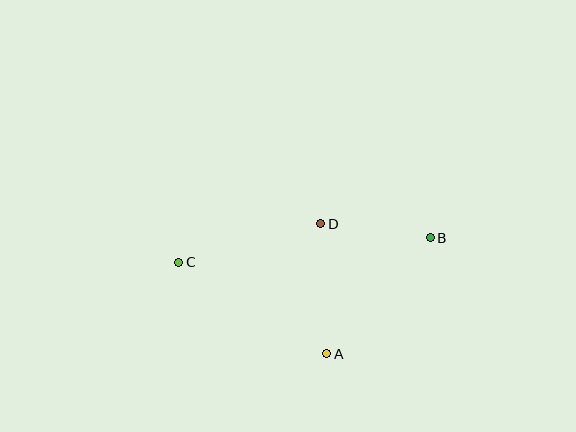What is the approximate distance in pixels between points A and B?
The distance between A and B is approximately 155 pixels.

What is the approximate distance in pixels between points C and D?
The distance between C and D is approximately 147 pixels.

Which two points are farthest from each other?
Points B and C are farthest from each other.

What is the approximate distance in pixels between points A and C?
The distance between A and C is approximately 174 pixels.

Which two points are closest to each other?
Points B and D are closest to each other.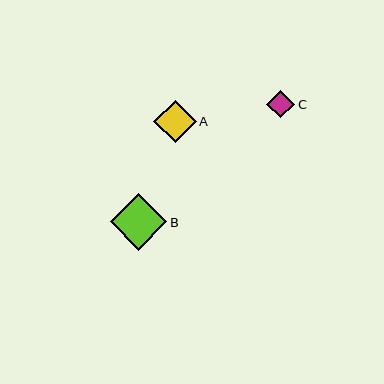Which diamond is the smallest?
Diamond C is the smallest with a size of approximately 28 pixels.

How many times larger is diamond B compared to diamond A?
Diamond B is approximately 1.3 times the size of diamond A.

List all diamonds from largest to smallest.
From largest to smallest: B, A, C.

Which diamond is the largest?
Diamond B is the largest with a size of approximately 56 pixels.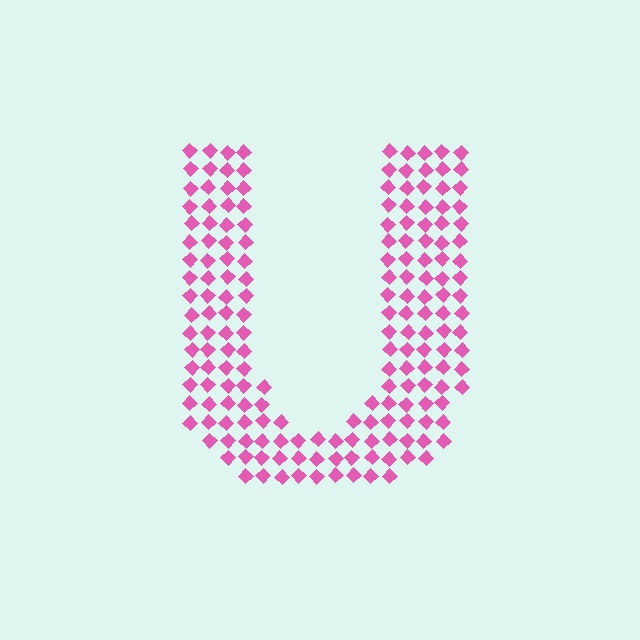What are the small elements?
The small elements are diamonds.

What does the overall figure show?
The overall figure shows the letter U.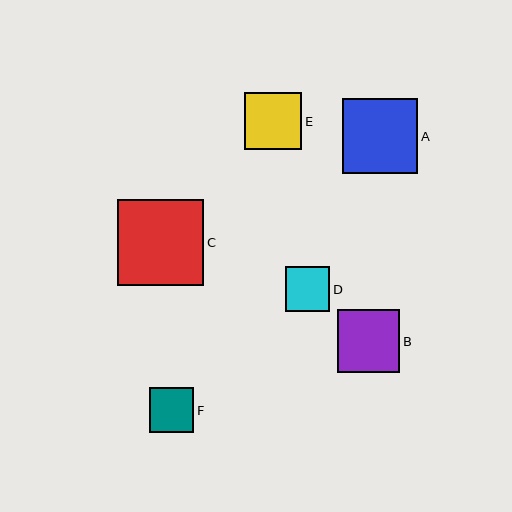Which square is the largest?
Square C is the largest with a size of approximately 86 pixels.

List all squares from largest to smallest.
From largest to smallest: C, A, B, E, D, F.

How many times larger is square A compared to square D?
Square A is approximately 1.7 times the size of square D.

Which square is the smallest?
Square F is the smallest with a size of approximately 44 pixels.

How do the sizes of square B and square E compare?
Square B and square E are approximately the same size.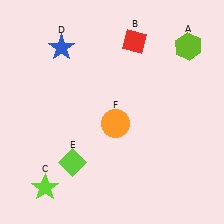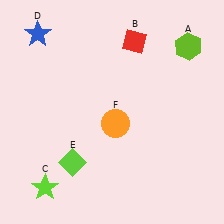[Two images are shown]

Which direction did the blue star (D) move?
The blue star (D) moved left.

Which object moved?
The blue star (D) moved left.